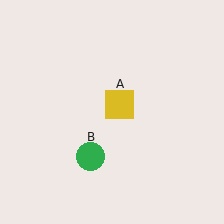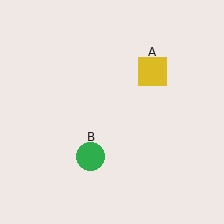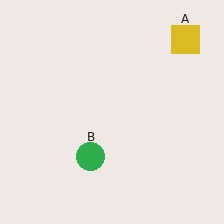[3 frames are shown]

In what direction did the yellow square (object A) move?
The yellow square (object A) moved up and to the right.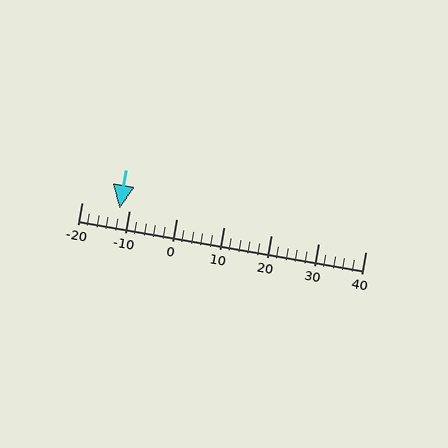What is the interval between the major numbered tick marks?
The major tick marks are spaced 10 units apart.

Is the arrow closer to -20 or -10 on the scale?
The arrow is closer to -10.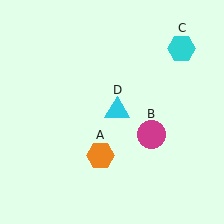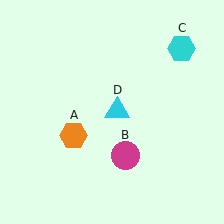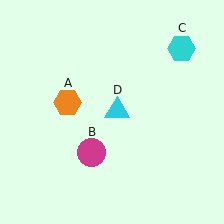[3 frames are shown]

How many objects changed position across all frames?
2 objects changed position: orange hexagon (object A), magenta circle (object B).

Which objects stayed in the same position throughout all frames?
Cyan hexagon (object C) and cyan triangle (object D) remained stationary.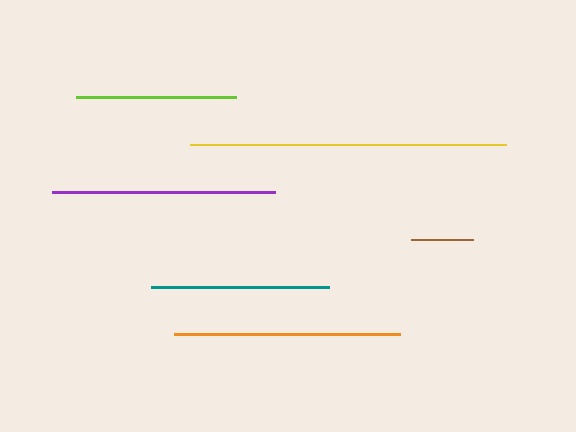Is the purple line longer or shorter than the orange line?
The orange line is longer than the purple line.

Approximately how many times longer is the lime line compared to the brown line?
The lime line is approximately 2.6 times the length of the brown line.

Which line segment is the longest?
The yellow line is the longest at approximately 316 pixels.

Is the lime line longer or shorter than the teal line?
The teal line is longer than the lime line.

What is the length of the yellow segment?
The yellow segment is approximately 316 pixels long.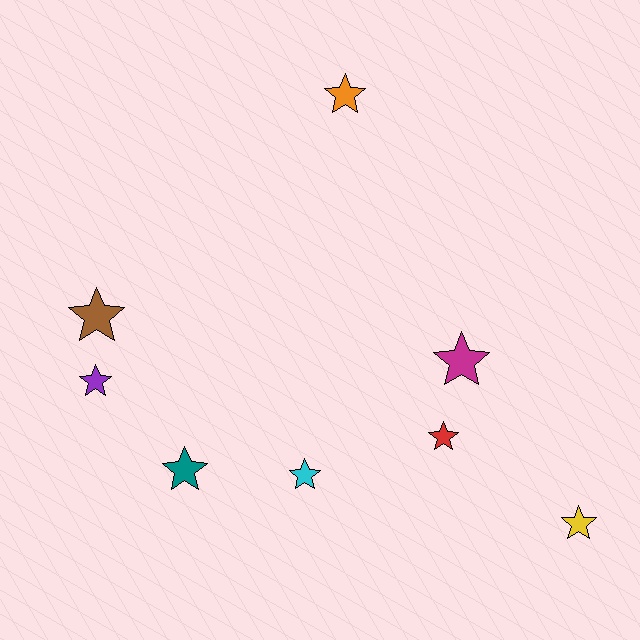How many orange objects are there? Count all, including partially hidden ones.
There is 1 orange object.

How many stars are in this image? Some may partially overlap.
There are 8 stars.